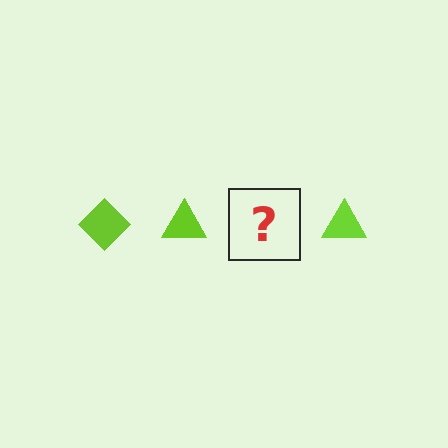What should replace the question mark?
The question mark should be replaced with a lime diamond.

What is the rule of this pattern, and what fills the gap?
The rule is that the pattern cycles through diamond, triangle shapes in lime. The gap should be filled with a lime diamond.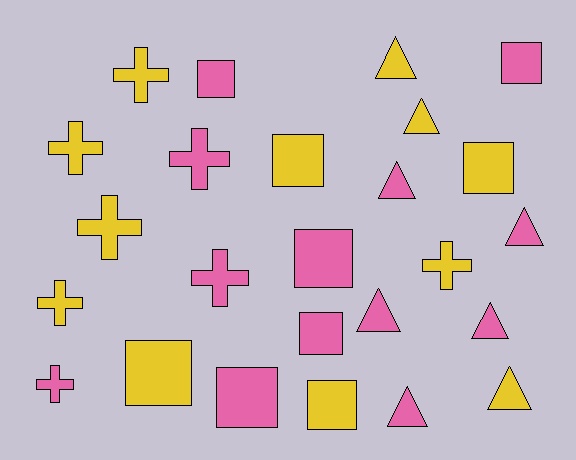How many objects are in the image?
There are 25 objects.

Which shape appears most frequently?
Square, with 9 objects.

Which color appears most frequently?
Pink, with 13 objects.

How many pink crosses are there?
There are 3 pink crosses.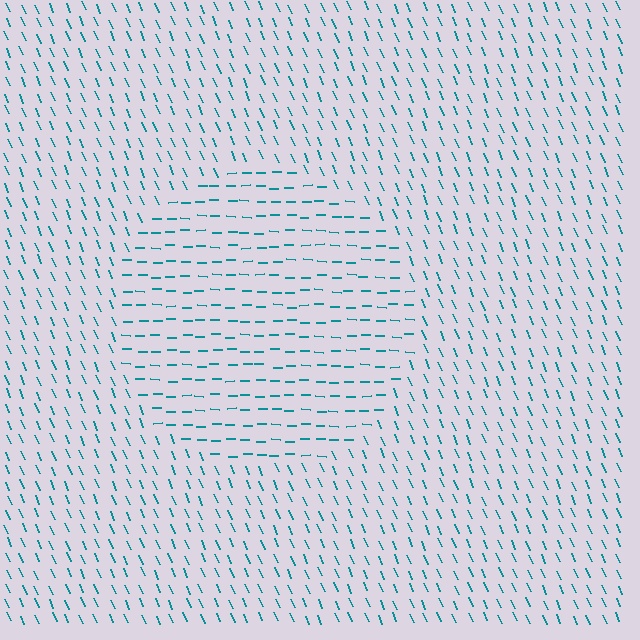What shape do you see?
I see a circle.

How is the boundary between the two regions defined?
The boundary is defined purely by a change in line orientation (approximately 66 degrees difference). All lines are the same color and thickness.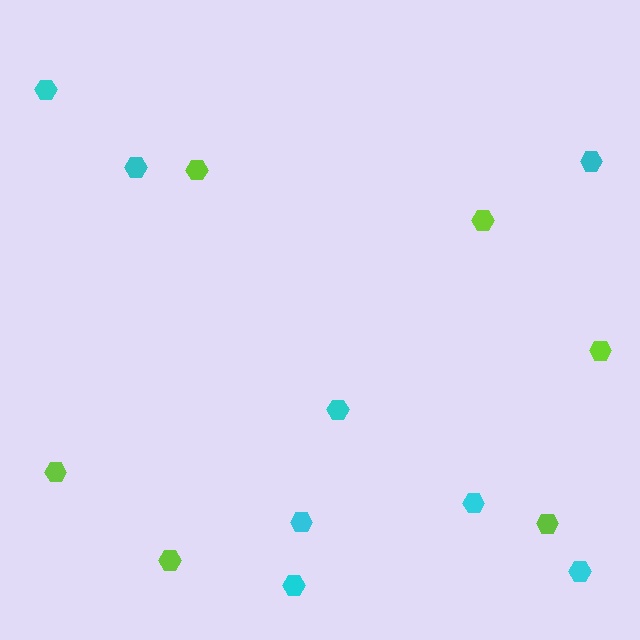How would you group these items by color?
There are 2 groups: one group of lime hexagons (6) and one group of cyan hexagons (8).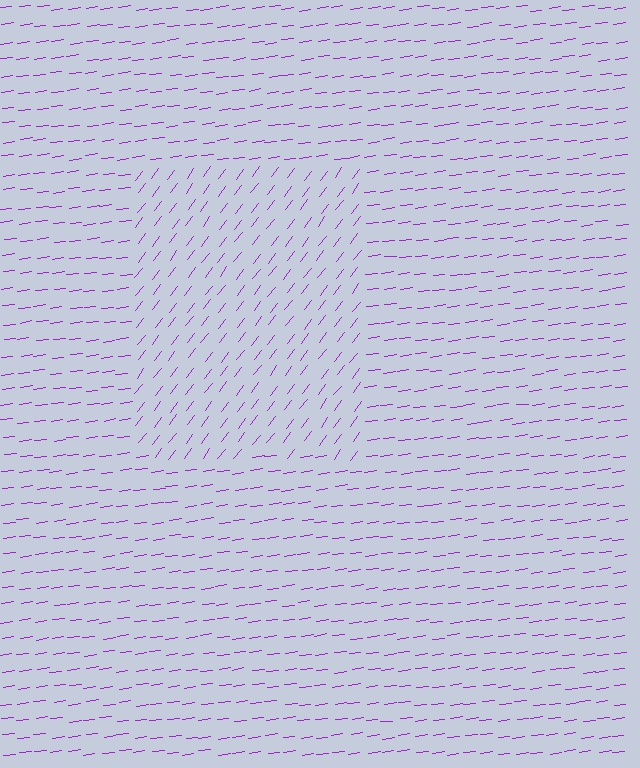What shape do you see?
I see a rectangle.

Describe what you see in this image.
The image is filled with small purple line segments. A rectangle region in the image has lines oriented differently from the surrounding lines, creating a visible texture boundary.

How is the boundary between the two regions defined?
The boundary is defined purely by a change in line orientation (approximately 45 degrees difference). All lines are the same color and thickness.